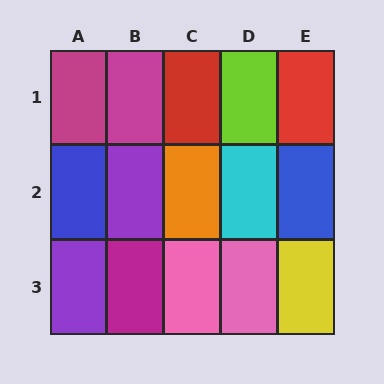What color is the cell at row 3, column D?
Pink.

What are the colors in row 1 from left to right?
Magenta, magenta, red, lime, red.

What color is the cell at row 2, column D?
Cyan.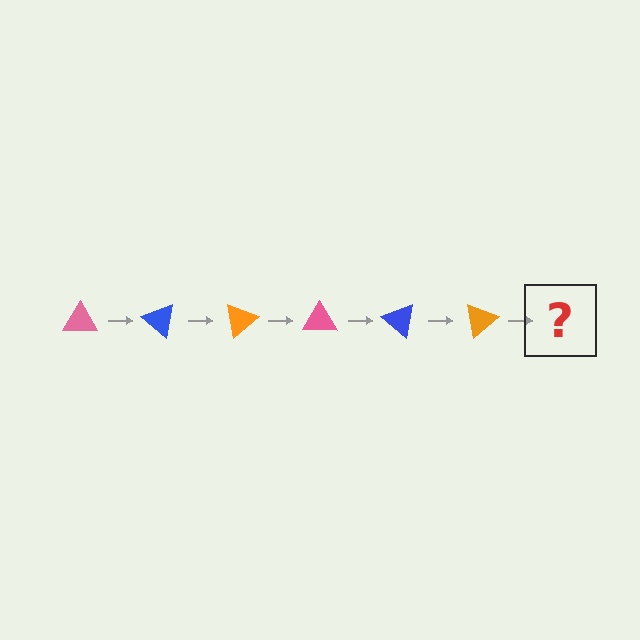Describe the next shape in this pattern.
It should be a pink triangle, rotated 240 degrees from the start.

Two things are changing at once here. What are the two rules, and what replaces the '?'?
The two rules are that it rotates 40 degrees each step and the color cycles through pink, blue, and orange. The '?' should be a pink triangle, rotated 240 degrees from the start.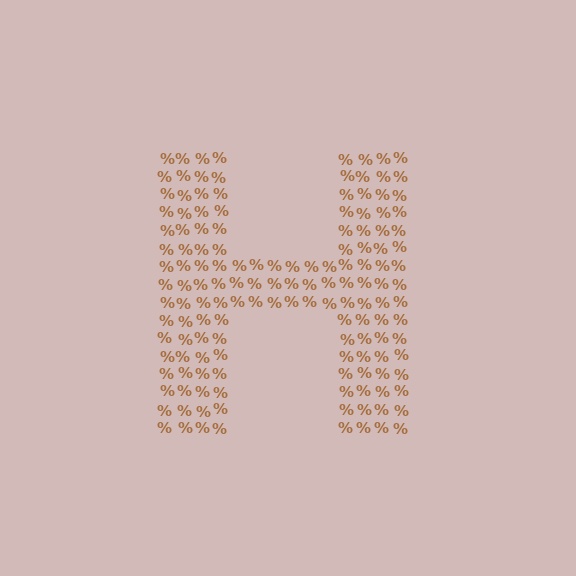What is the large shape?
The large shape is the letter H.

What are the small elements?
The small elements are percent signs.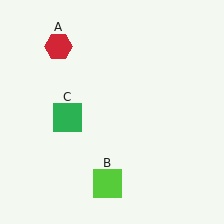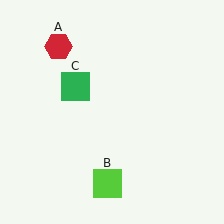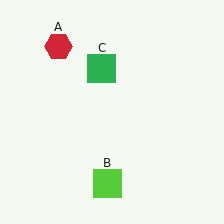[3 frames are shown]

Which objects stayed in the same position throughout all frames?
Red hexagon (object A) and lime square (object B) remained stationary.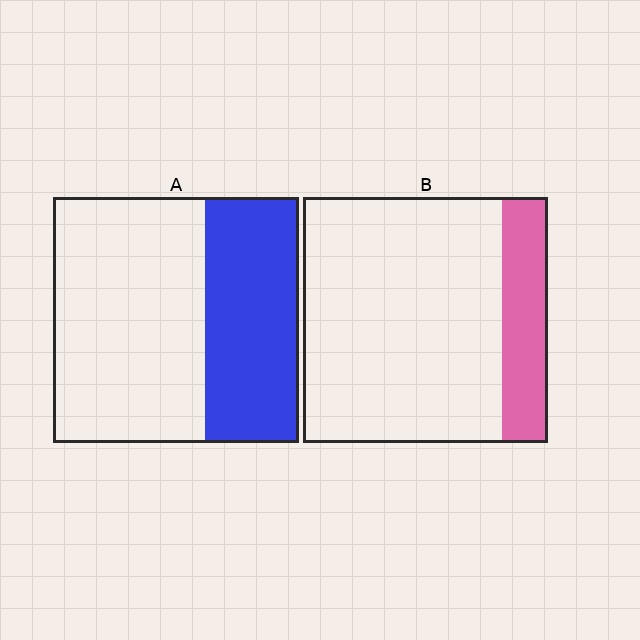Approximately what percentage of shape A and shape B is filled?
A is approximately 40% and B is approximately 20%.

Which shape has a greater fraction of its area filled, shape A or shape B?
Shape A.